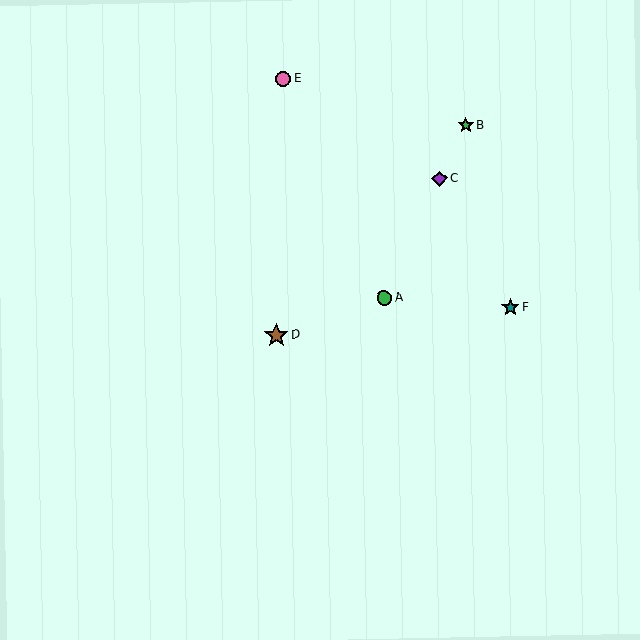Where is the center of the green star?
The center of the green star is at (466, 125).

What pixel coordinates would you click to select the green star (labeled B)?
Click at (466, 125) to select the green star B.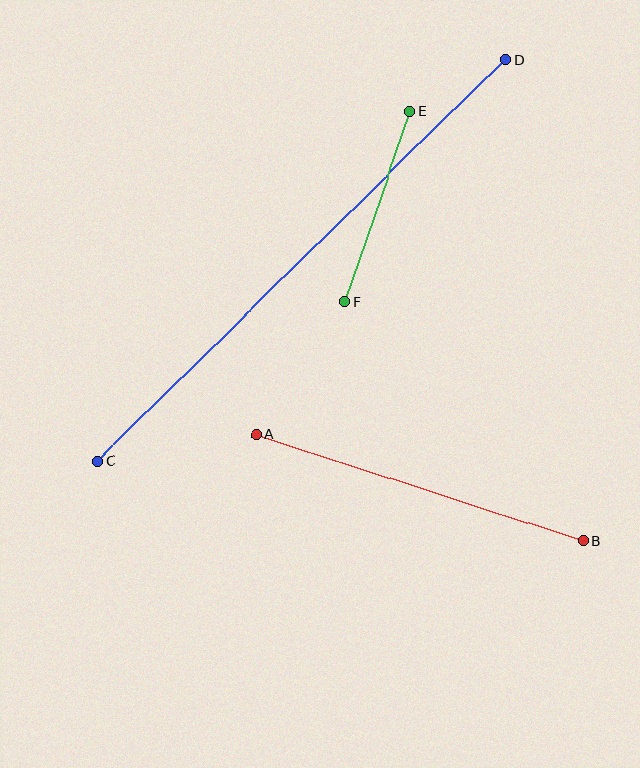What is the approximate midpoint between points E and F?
The midpoint is at approximately (377, 207) pixels.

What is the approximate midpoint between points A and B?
The midpoint is at approximately (420, 488) pixels.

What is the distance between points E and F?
The distance is approximately 201 pixels.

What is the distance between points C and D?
The distance is approximately 572 pixels.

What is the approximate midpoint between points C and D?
The midpoint is at approximately (301, 260) pixels.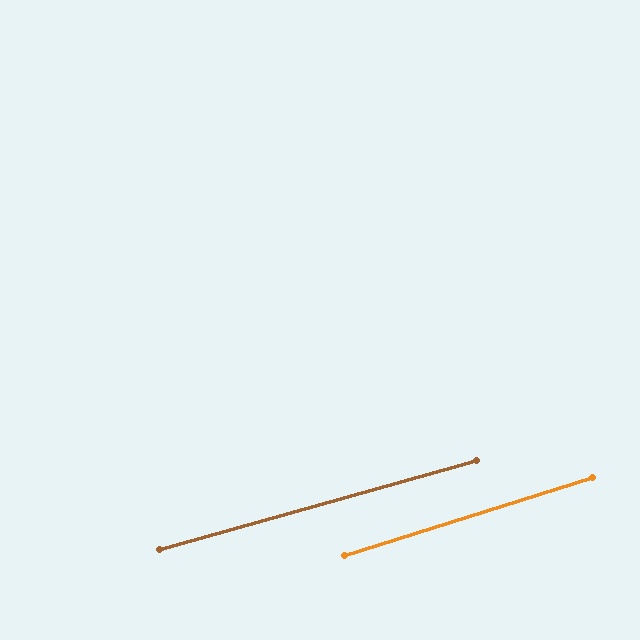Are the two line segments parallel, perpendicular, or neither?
Parallel — their directions differ by only 1.8°.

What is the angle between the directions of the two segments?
Approximately 2 degrees.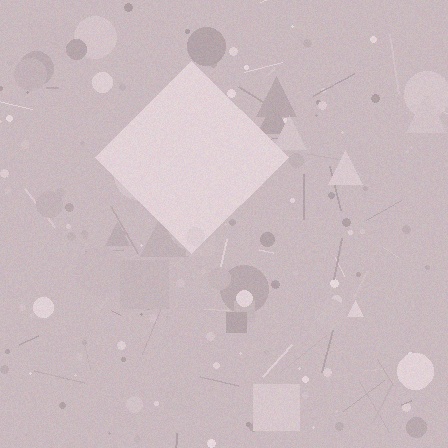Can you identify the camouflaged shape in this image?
The camouflaged shape is a diamond.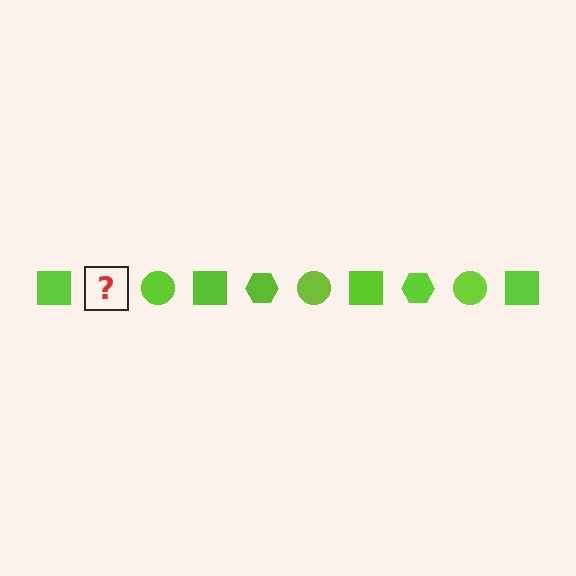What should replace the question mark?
The question mark should be replaced with a lime hexagon.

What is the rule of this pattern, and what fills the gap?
The rule is that the pattern cycles through square, hexagon, circle shapes in lime. The gap should be filled with a lime hexagon.